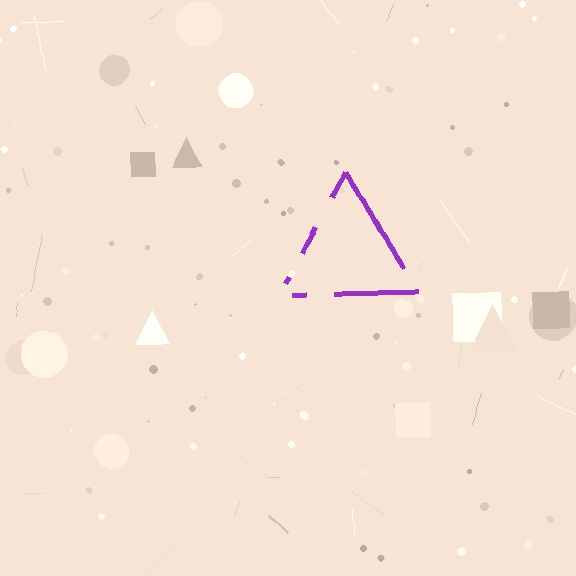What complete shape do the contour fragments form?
The contour fragments form a triangle.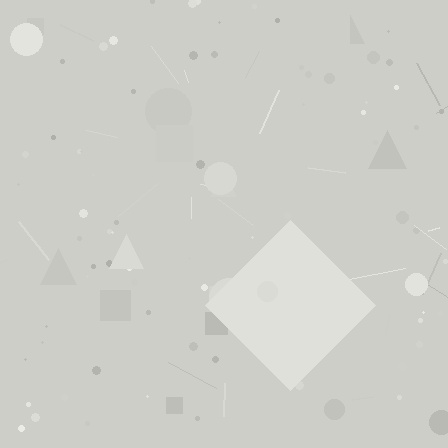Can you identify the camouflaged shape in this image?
The camouflaged shape is a diamond.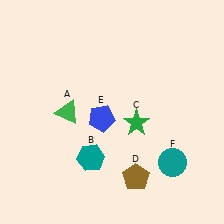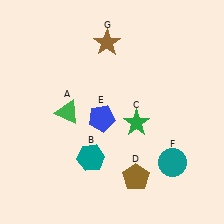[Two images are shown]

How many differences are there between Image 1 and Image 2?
There is 1 difference between the two images.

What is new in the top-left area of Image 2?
A brown star (G) was added in the top-left area of Image 2.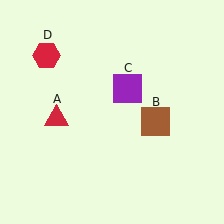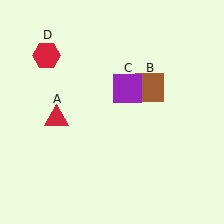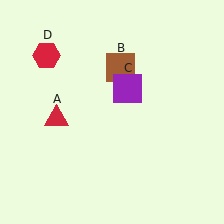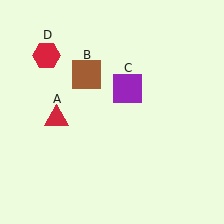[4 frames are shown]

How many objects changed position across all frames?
1 object changed position: brown square (object B).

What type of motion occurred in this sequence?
The brown square (object B) rotated counterclockwise around the center of the scene.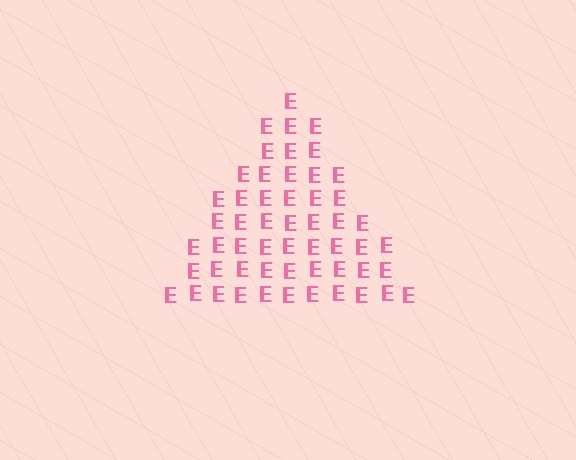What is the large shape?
The large shape is a triangle.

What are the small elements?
The small elements are letter E's.